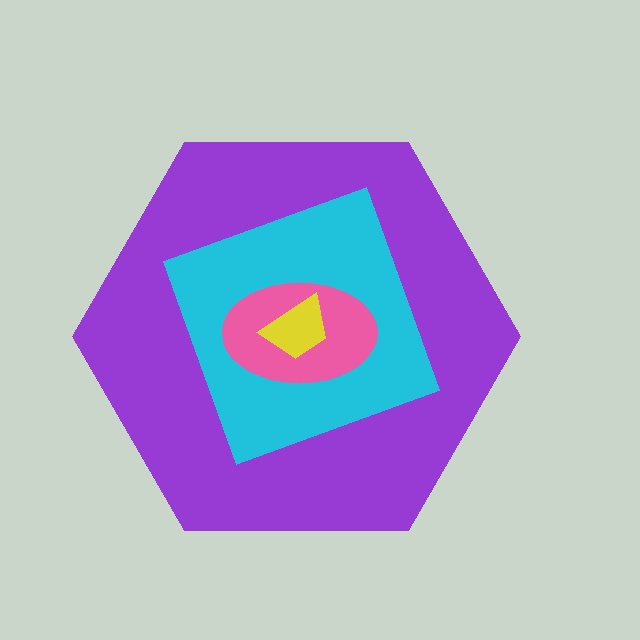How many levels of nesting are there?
4.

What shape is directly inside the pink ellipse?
The yellow trapezoid.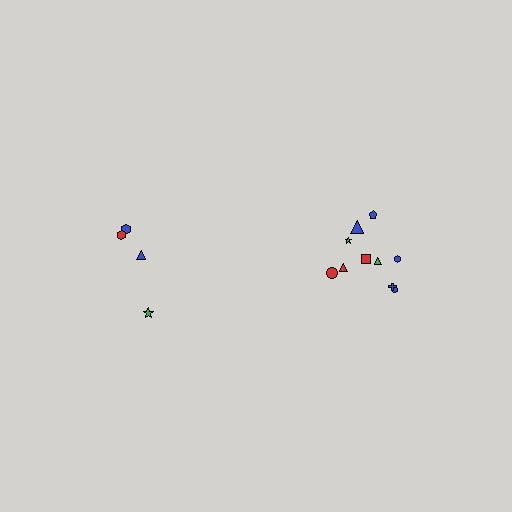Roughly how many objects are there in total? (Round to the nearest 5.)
Roughly 15 objects in total.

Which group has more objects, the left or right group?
The right group.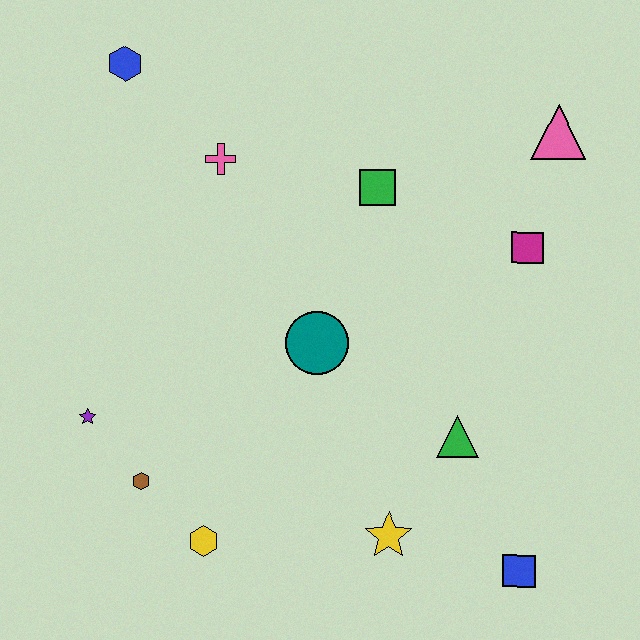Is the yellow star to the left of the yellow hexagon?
No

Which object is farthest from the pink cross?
The blue square is farthest from the pink cross.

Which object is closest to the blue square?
The yellow star is closest to the blue square.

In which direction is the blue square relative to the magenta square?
The blue square is below the magenta square.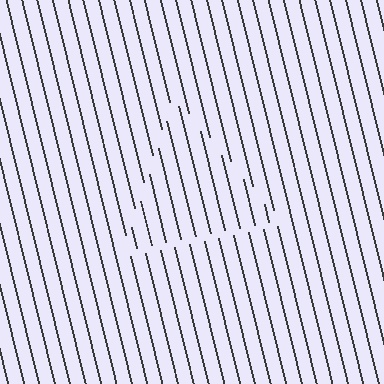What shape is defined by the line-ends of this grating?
An illusory triangle. The interior of the shape contains the same grating, shifted by half a period — the contour is defined by the phase discontinuity where line-ends from the inner and outer gratings abut.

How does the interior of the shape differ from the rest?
The interior of the shape contains the same grating, shifted by half a period — the contour is defined by the phase discontinuity where line-ends from the inner and outer gratings abut.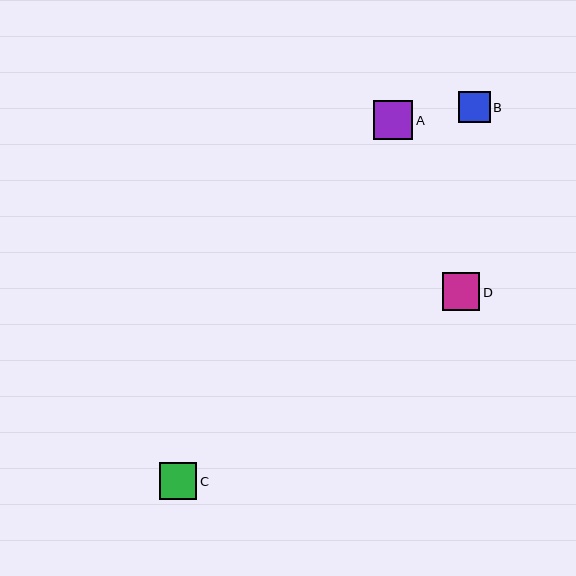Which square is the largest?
Square A is the largest with a size of approximately 39 pixels.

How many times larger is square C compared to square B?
Square C is approximately 1.2 times the size of square B.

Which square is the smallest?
Square B is the smallest with a size of approximately 31 pixels.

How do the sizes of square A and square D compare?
Square A and square D are approximately the same size.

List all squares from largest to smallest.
From largest to smallest: A, C, D, B.